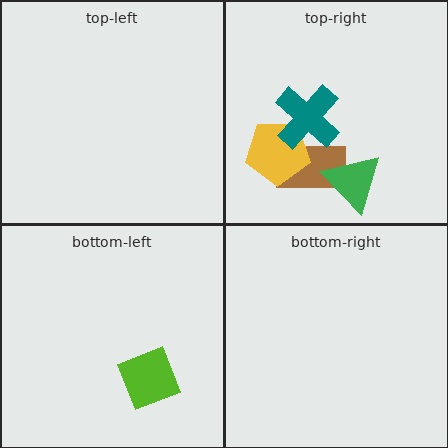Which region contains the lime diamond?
The bottom-left region.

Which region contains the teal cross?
The top-right region.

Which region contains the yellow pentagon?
The top-right region.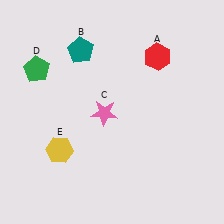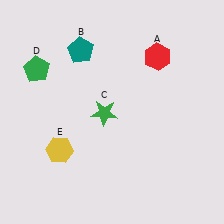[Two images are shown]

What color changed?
The star (C) changed from pink in Image 1 to green in Image 2.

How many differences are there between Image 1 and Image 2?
There is 1 difference between the two images.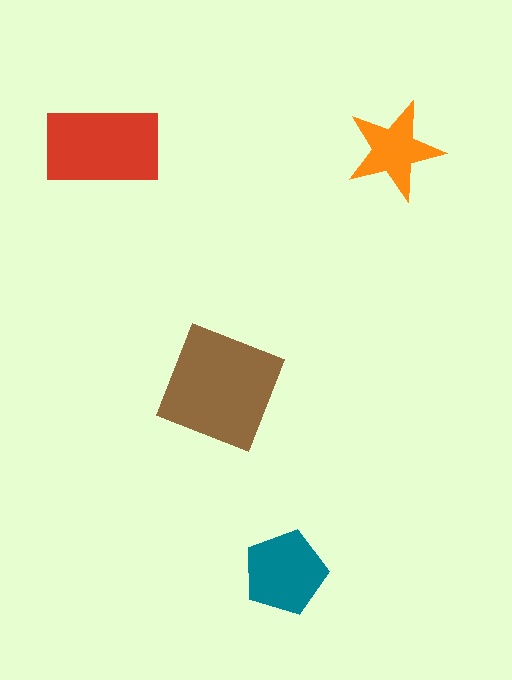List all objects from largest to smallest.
The brown square, the red rectangle, the teal pentagon, the orange star.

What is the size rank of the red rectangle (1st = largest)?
2nd.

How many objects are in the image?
There are 4 objects in the image.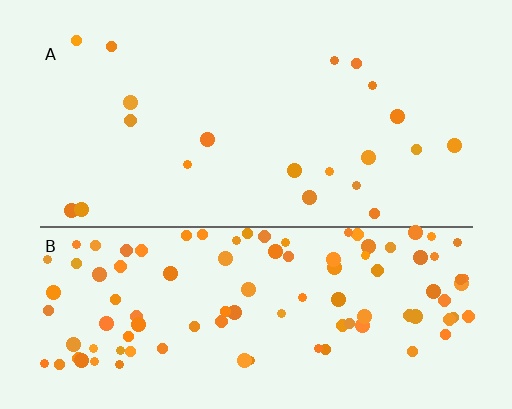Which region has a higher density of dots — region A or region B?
B (the bottom).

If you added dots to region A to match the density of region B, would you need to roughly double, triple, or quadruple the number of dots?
Approximately quadruple.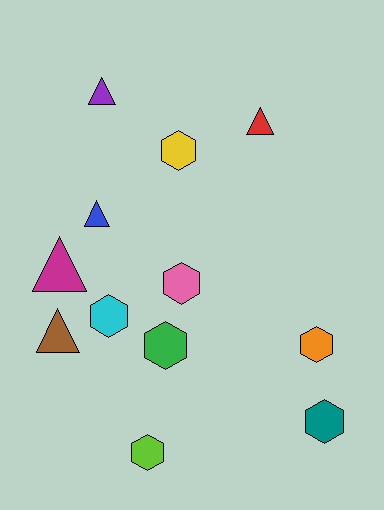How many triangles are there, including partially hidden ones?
There are 5 triangles.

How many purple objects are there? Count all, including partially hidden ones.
There is 1 purple object.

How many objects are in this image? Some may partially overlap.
There are 12 objects.